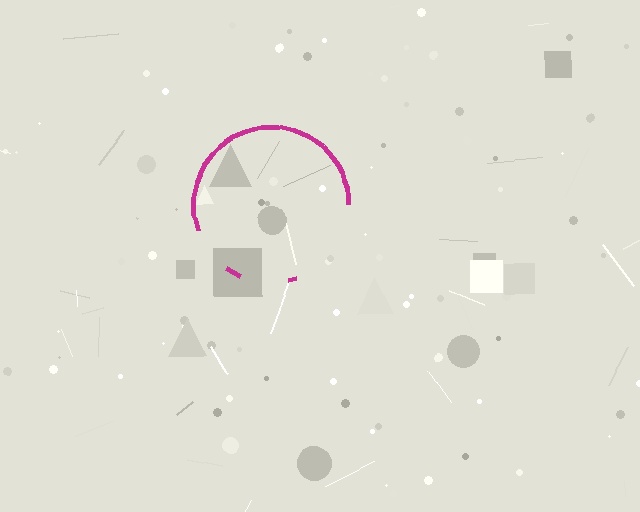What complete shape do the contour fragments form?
The contour fragments form a circle.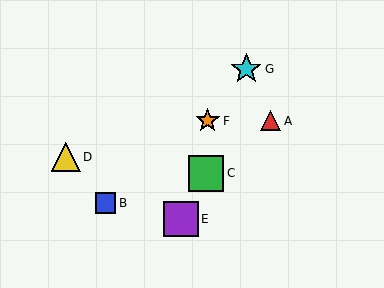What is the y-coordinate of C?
Object C is at y≈173.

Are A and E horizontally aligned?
No, A is at y≈121 and E is at y≈219.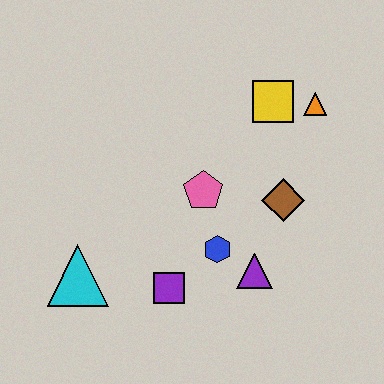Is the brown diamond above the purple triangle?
Yes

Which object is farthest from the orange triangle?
The cyan triangle is farthest from the orange triangle.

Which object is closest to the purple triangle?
The blue hexagon is closest to the purple triangle.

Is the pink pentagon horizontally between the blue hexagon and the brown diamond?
No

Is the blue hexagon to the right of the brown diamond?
No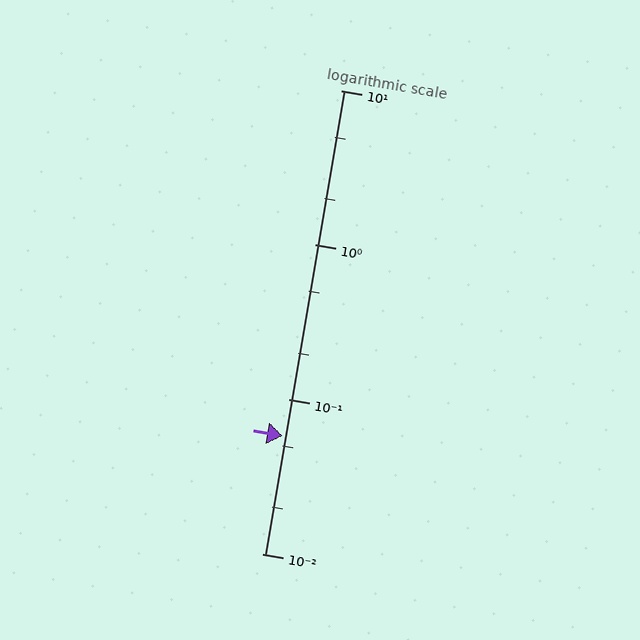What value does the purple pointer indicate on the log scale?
The pointer indicates approximately 0.058.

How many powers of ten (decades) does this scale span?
The scale spans 3 decades, from 0.01 to 10.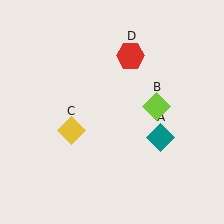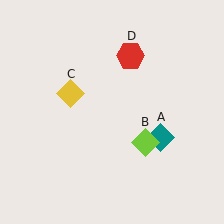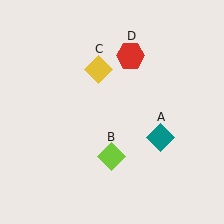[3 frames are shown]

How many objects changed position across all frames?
2 objects changed position: lime diamond (object B), yellow diamond (object C).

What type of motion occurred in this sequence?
The lime diamond (object B), yellow diamond (object C) rotated clockwise around the center of the scene.